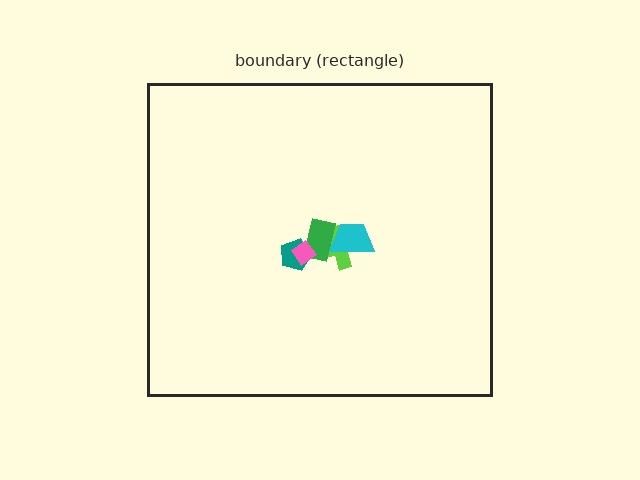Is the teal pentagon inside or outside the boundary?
Inside.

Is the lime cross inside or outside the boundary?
Inside.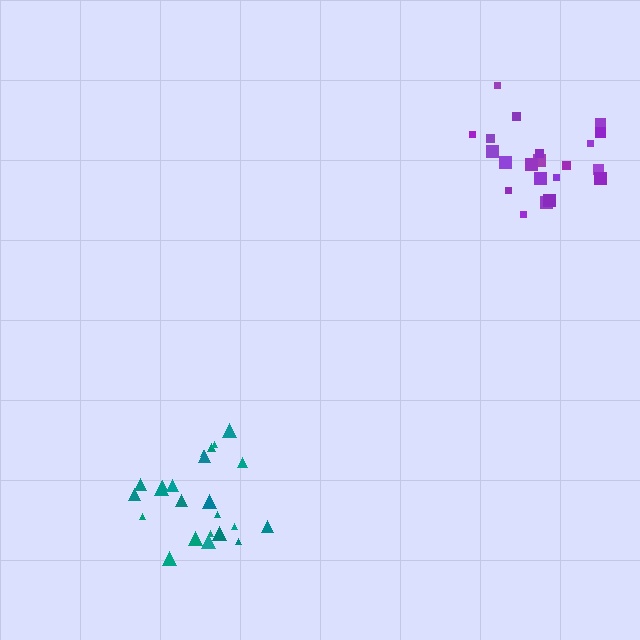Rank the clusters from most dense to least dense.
teal, purple.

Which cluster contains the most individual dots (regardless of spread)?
Teal (23).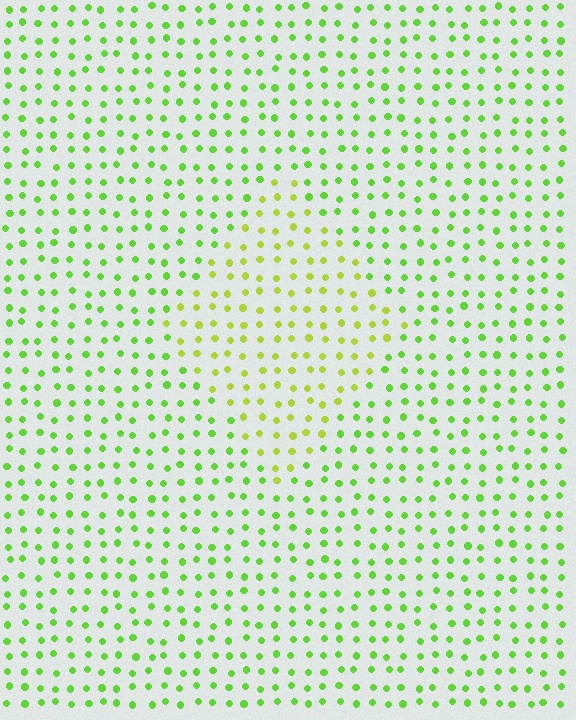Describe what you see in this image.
The image is filled with small lime elements in a uniform arrangement. A diamond-shaped region is visible where the elements are tinted to a slightly different hue, forming a subtle color boundary.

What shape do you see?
I see a diamond.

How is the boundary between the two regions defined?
The boundary is defined purely by a slight shift in hue (about 29 degrees). Spacing, size, and orientation are identical on both sides.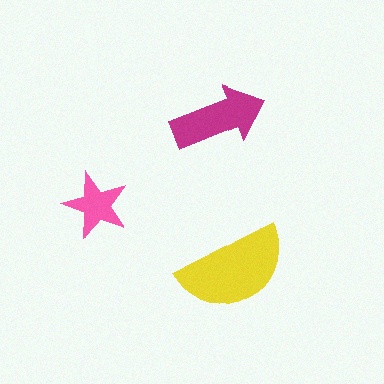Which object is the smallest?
The pink star.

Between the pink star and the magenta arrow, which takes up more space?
The magenta arrow.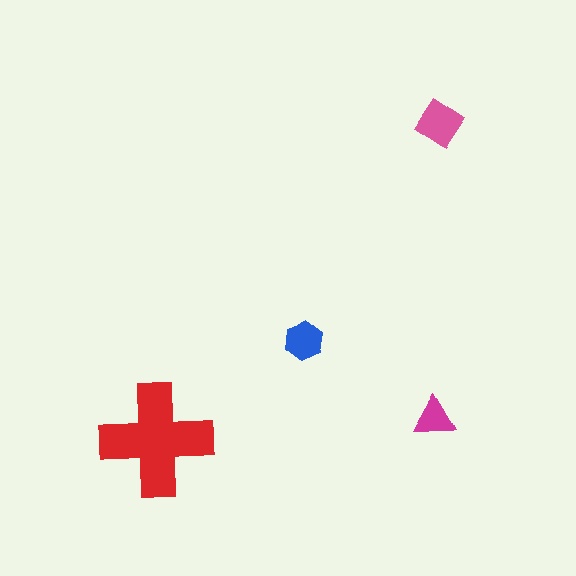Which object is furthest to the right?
The pink diamond is rightmost.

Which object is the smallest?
The magenta triangle.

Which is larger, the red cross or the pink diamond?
The red cross.